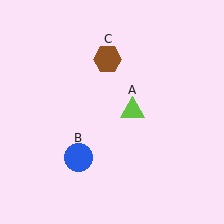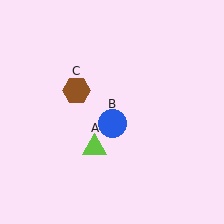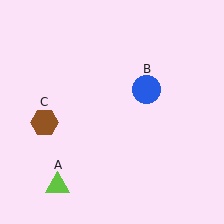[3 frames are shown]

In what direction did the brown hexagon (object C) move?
The brown hexagon (object C) moved down and to the left.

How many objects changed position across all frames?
3 objects changed position: lime triangle (object A), blue circle (object B), brown hexagon (object C).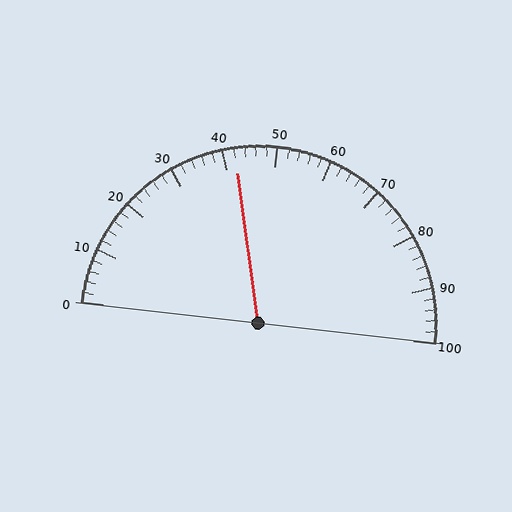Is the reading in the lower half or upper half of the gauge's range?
The reading is in the lower half of the range (0 to 100).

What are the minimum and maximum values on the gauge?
The gauge ranges from 0 to 100.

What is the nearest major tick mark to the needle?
The nearest major tick mark is 40.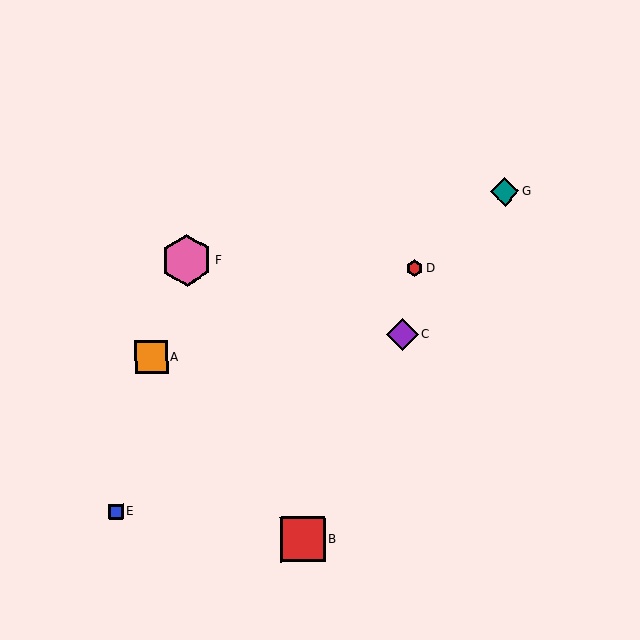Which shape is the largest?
The pink hexagon (labeled F) is the largest.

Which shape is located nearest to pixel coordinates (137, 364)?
The orange square (labeled A) at (151, 357) is nearest to that location.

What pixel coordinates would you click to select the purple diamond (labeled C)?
Click at (402, 334) to select the purple diamond C.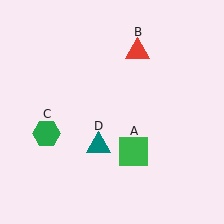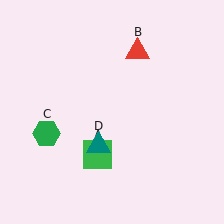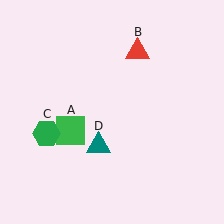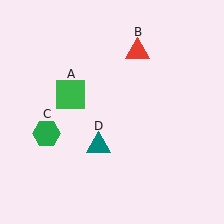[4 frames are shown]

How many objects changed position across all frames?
1 object changed position: green square (object A).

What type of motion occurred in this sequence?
The green square (object A) rotated clockwise around the center of the scene.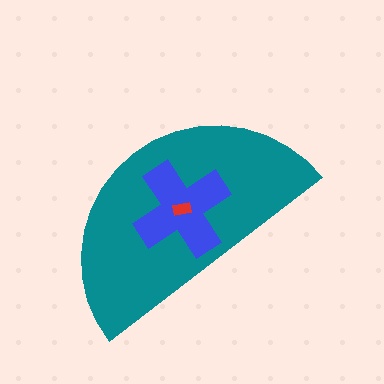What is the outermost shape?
The teal semicircle.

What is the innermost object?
The red rectangle.